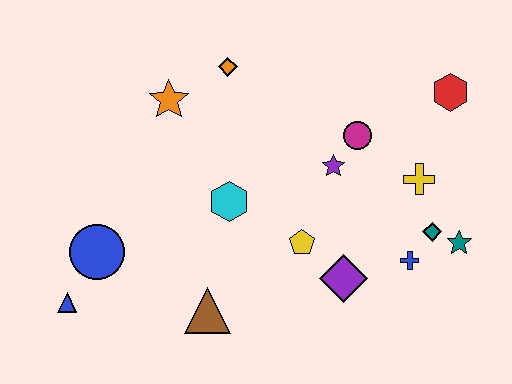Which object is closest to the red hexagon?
The yellow cross is closest to the red hexagon.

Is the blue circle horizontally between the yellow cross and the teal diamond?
No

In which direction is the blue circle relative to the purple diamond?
The blue circle is to the left of the purple diamond.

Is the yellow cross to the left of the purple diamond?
No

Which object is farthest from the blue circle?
The red hexagon is farthest from the blue circle.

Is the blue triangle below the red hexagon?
Yes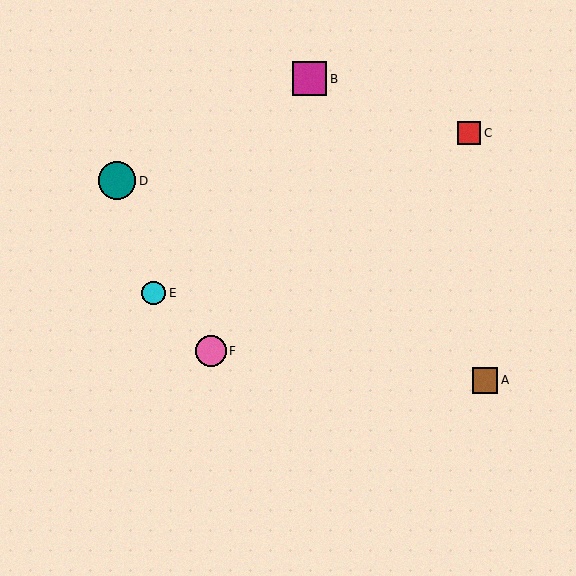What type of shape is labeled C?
Shape C is a red square.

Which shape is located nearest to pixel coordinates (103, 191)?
The teal circle (labeled D) at (117, 181) is nearest to that location.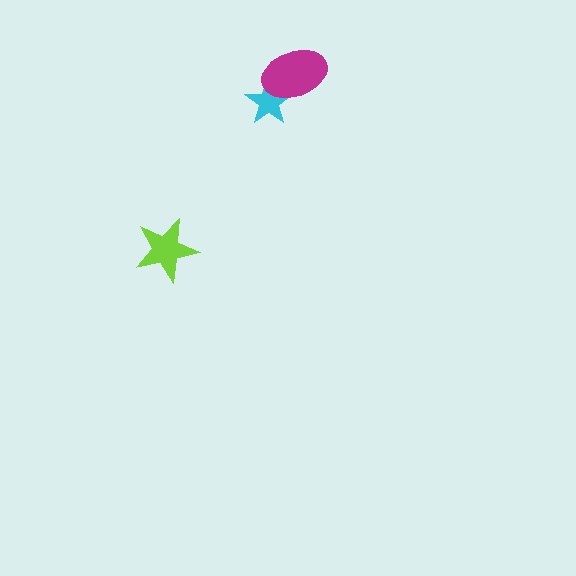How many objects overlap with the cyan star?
1 object overlaps with the cyan star.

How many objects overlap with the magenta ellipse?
1 object overlaps with the magenta ellipse.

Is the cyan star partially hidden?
Yes, it is partially covered by another shape.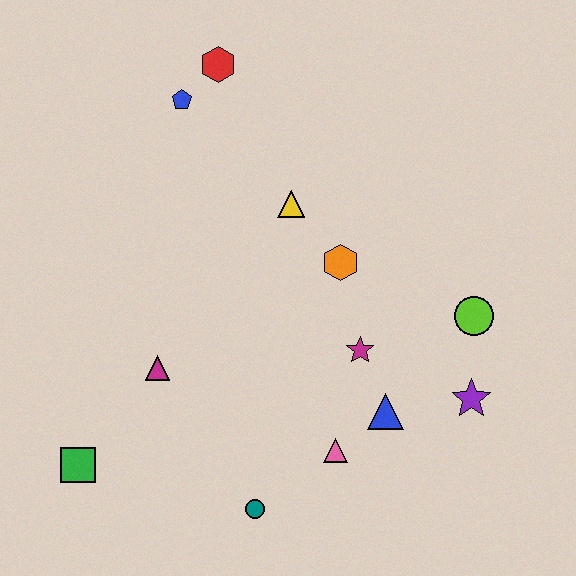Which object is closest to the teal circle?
The pink triangle is closest to the teal circle.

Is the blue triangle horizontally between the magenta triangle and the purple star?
Yes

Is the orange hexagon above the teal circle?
Yes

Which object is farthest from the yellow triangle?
The green square is farthest from the yellow triangle.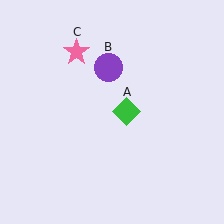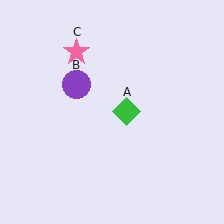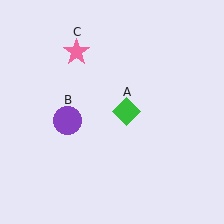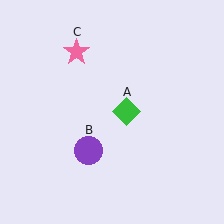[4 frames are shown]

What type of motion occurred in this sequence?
The purple circle (object B) rotated counterclockwise around the center of the scene.